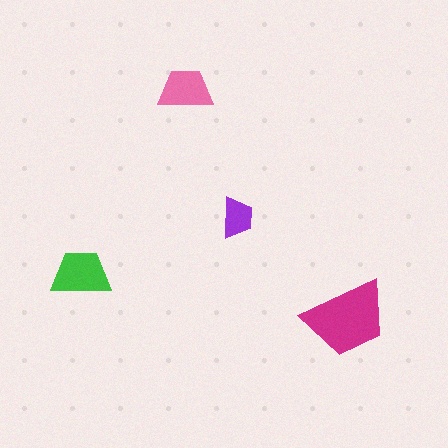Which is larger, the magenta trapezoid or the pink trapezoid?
The magenta one.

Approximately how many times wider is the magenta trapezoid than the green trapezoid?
About 1.5 times wider.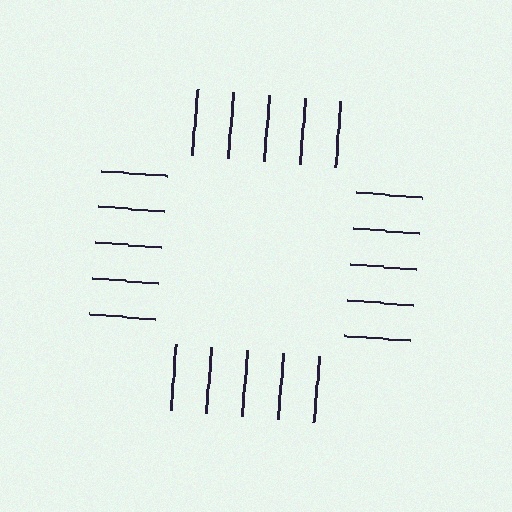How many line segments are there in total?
20 — 5 along each of the 4 edges.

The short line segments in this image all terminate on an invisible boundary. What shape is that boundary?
An illusory square — the line segments terminate on its edges but no continuous stroke is drawn.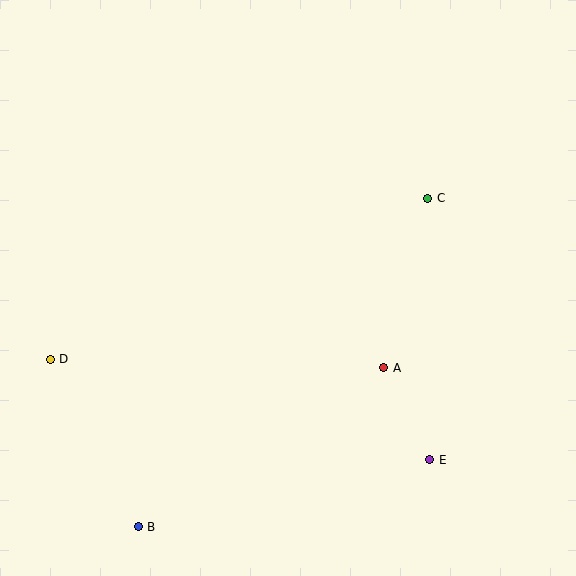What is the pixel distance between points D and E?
The distance between D and E is 393 pixels.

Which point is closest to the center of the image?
Point A at (384, 368) is closest to the center.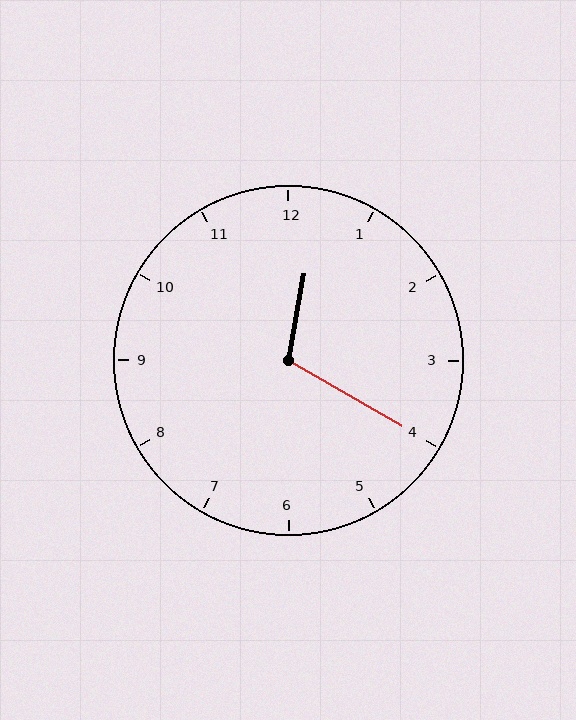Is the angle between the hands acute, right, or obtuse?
It is obtuse.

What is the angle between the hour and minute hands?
Approximately 110 degrees.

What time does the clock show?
12:20.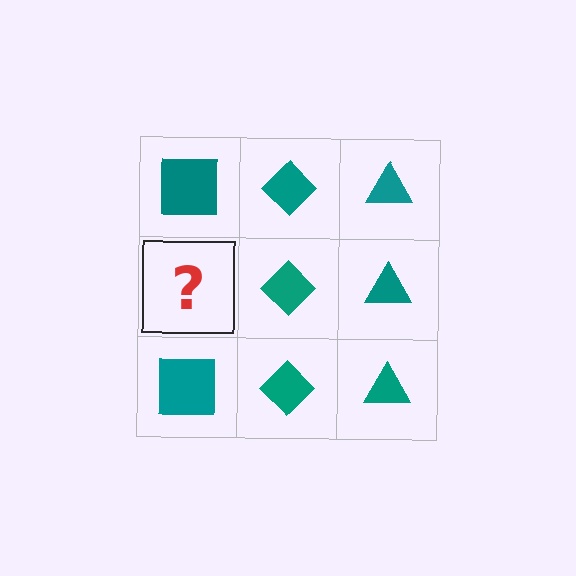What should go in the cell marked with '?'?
The missing cell should contain a teal square.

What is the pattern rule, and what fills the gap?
The rule is that each column has a consistent shape. The gap should be filled with a teal square.